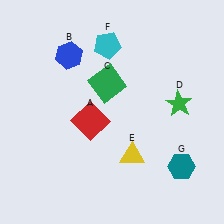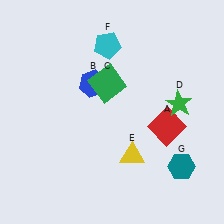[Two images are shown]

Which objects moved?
The objects that moved are: the red square (A), the blue hexagon (B).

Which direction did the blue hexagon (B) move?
The blue hexagon (B) moved down.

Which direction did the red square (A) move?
The red square (A) moved right.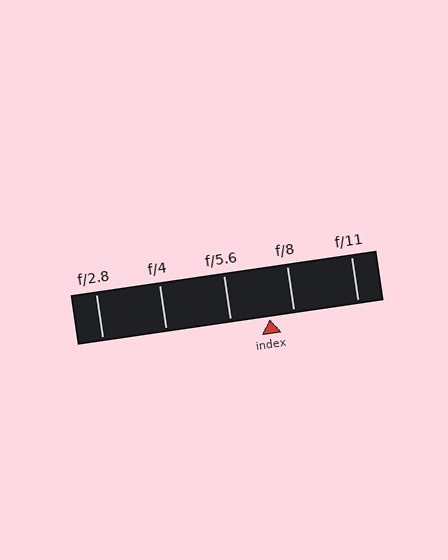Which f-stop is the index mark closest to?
The index mark is closest to f/8.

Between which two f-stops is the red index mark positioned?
The index mark is between f/5.6 and f/8.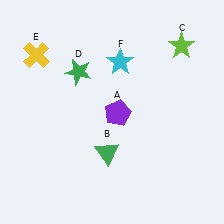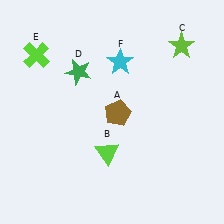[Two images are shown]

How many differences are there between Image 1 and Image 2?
There are 3 differences between the two images.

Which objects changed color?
A changed from purple to brown. B changed from green to lime. E changed from yellow to lime.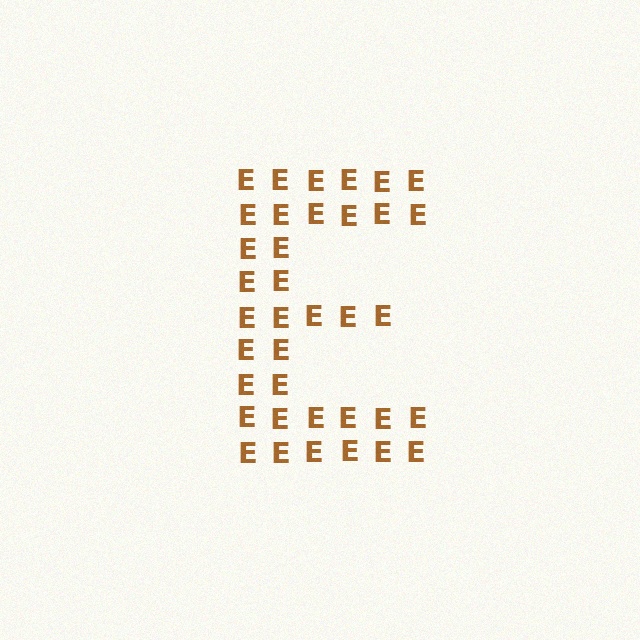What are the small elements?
The small elements are letter E's.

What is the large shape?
The large shape is the letter E.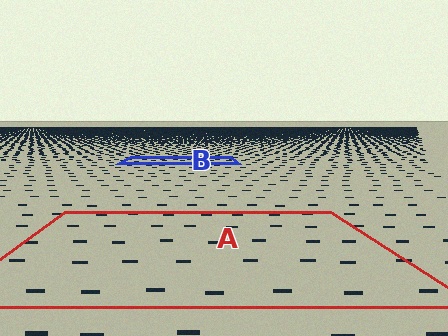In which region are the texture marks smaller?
The texture marks are smaller in region B, because it is farther away.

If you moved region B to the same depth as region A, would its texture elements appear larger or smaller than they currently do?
They would appear larger. At a closer depth, the same texture elements are projected at a bigger on-screen size.